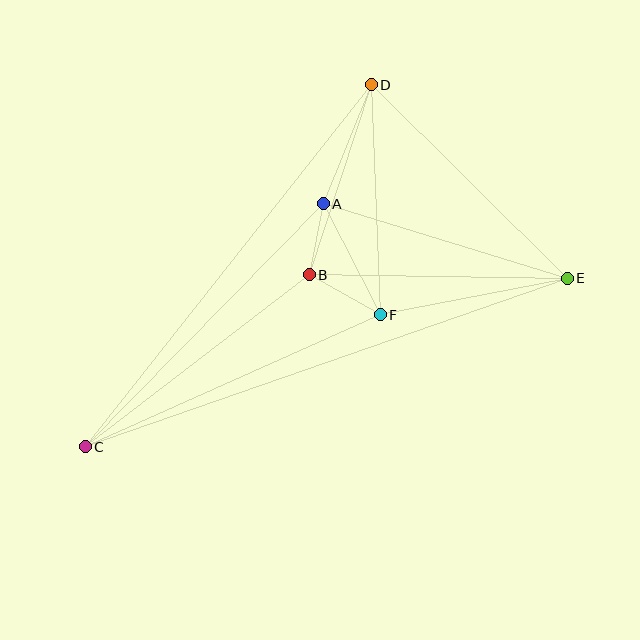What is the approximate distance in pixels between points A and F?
The distance between A and F is approximately 125 pixels.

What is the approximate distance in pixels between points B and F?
The distance between B and F is approximately 82 pixels.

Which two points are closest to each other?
Points A and B are closest to each other.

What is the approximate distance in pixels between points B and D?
The distance between B and D is approximately 200 pixels.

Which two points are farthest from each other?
Points C and E are farthest from each other.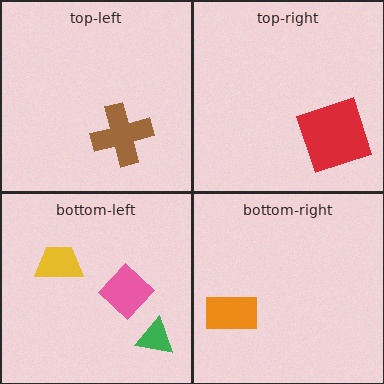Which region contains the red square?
The top-right region.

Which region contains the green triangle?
The bottom-left region.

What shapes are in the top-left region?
The brown cross.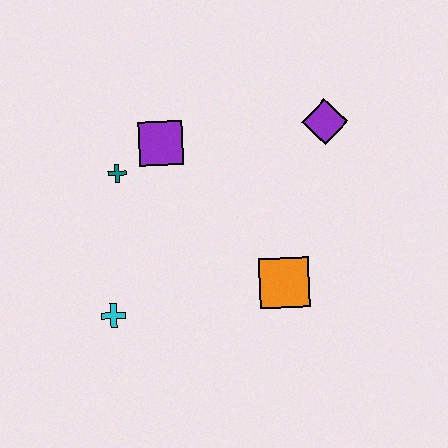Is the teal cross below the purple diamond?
Yes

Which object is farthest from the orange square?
The teal cross is farthest from the orange square.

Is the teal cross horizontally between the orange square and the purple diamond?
No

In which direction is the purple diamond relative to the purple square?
The purple diamond is to the right of the purple square.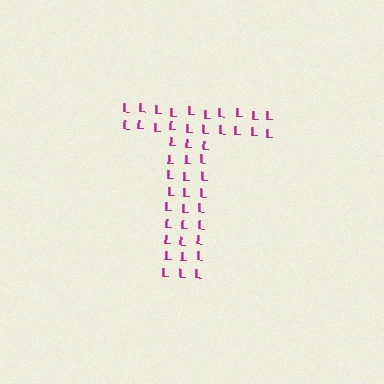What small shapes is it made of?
It is made of small letter L's.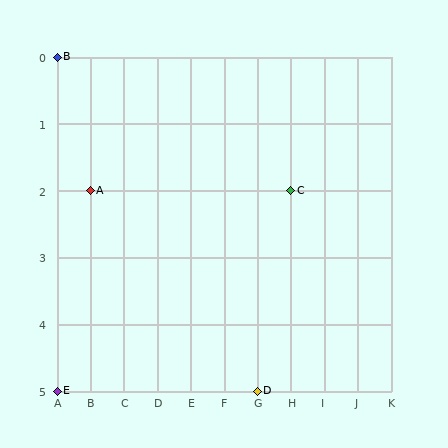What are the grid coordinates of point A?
Point A is at grid coordinates (B, 2).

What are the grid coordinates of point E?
Point E is at grid coordinates (A, 5).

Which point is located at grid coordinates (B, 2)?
Point A is at (B, 2).